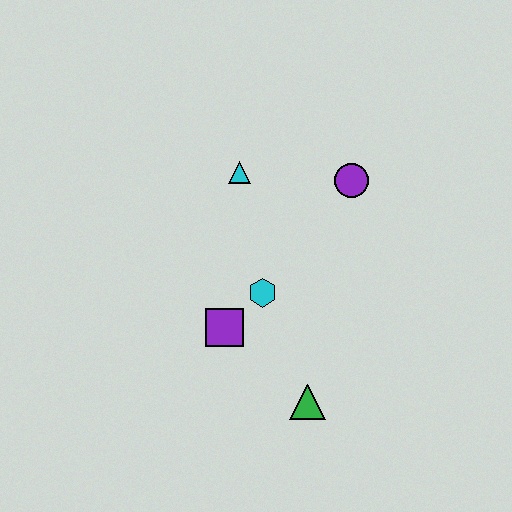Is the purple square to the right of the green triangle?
No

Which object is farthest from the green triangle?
The cyan triangle is farthest from the green triangle.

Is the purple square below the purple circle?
Yes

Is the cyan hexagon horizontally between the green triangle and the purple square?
Yes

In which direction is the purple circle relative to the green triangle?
The purple circle is above the green triangle.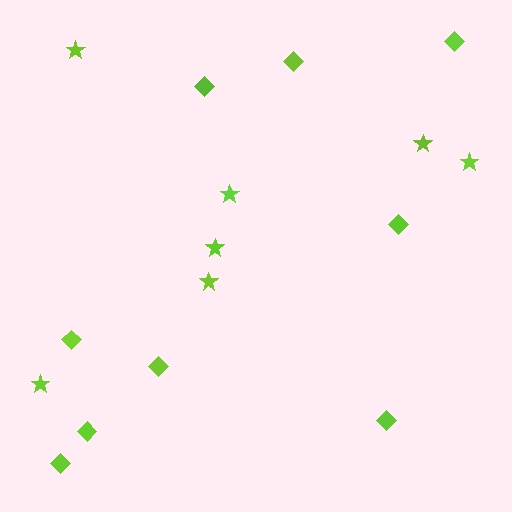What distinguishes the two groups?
There are 2 groups: one group of diamonds (9) and one group of stars (7).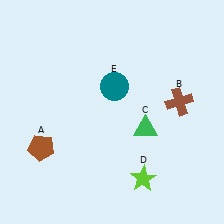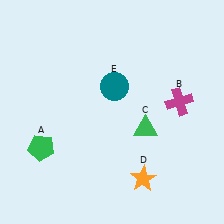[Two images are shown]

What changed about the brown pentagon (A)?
In Image 1, A is brown. In Image 2, it changed to green.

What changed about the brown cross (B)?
In Image 1, B is brown. In Image 2, it changed to magenta.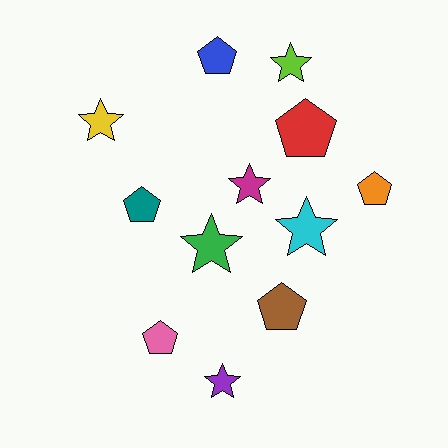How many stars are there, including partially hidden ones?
There are 6 stars.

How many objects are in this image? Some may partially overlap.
There are 12 objects.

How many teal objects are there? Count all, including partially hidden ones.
There is 1 teal object.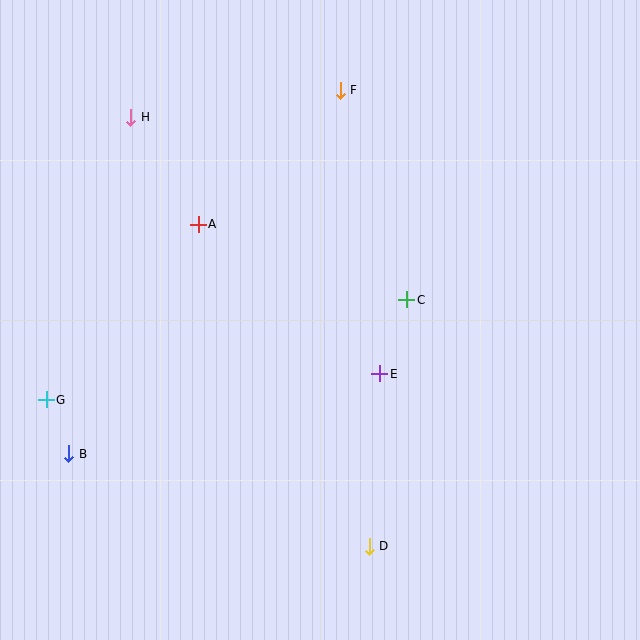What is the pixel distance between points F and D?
The distance between F and D is 457 pixels.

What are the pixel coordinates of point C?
Point C is at (407, 300).